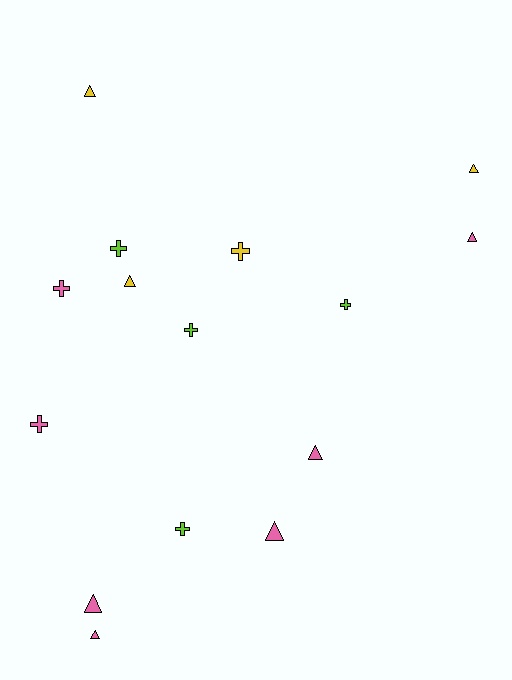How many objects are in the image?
There are 15 objects.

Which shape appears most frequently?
Triangle, with 8 objects.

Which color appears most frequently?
Pink, with 7 objects.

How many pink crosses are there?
There are 2 pink crosses.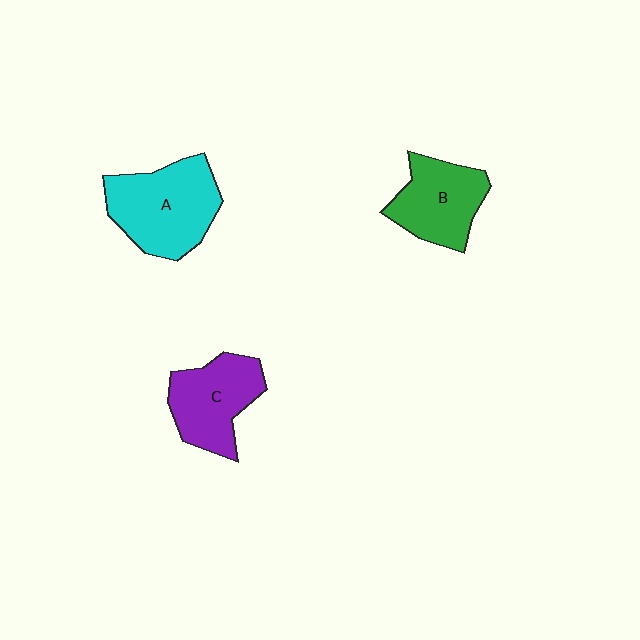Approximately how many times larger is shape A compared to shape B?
Approximately 1.3 times.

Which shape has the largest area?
Shape A (cyan).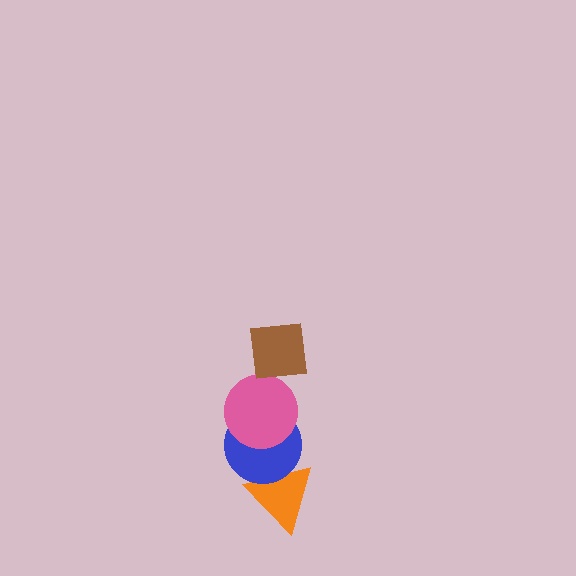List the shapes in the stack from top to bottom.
From top to bottom: the brown square, the pink circle, the blue circle, the orange triangle.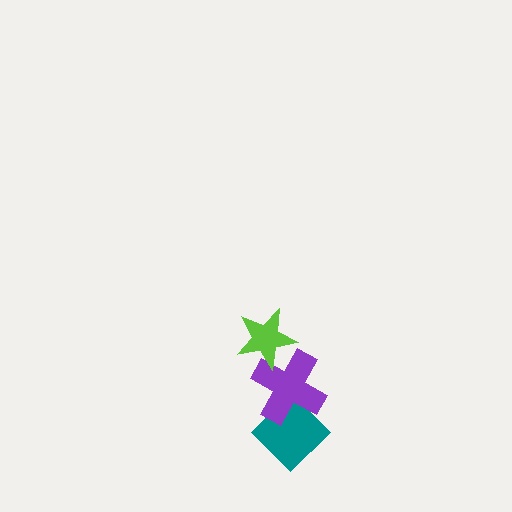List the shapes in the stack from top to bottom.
From top to bottom: the lime star, the purple cross, the teal diamond.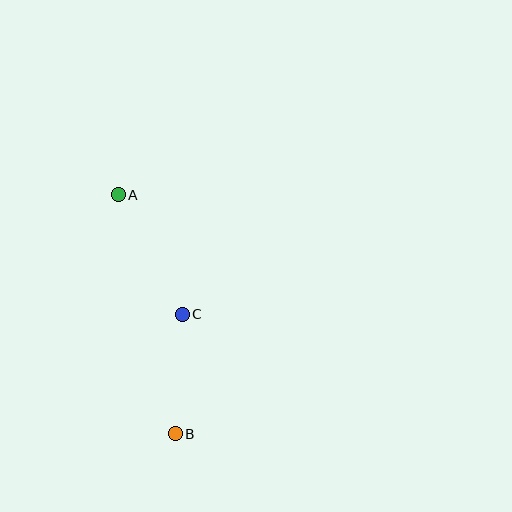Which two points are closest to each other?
Points B and C are closest to each other.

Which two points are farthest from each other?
Points A and B are farthest from each other.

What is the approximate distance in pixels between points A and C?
The distance between A and C is approximately 136 pixels.